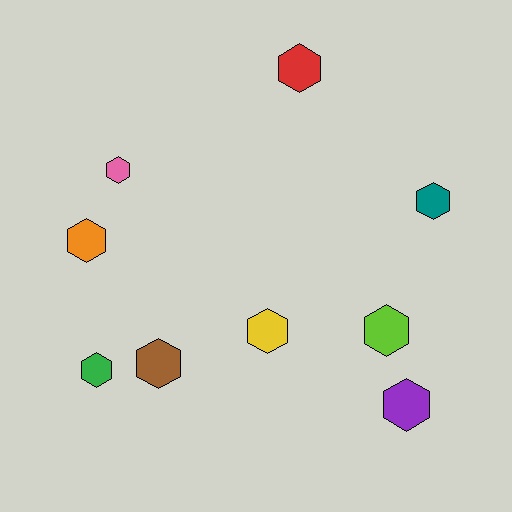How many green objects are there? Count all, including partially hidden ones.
There is 1 green object.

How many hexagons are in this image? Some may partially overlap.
There are 9 hexagons.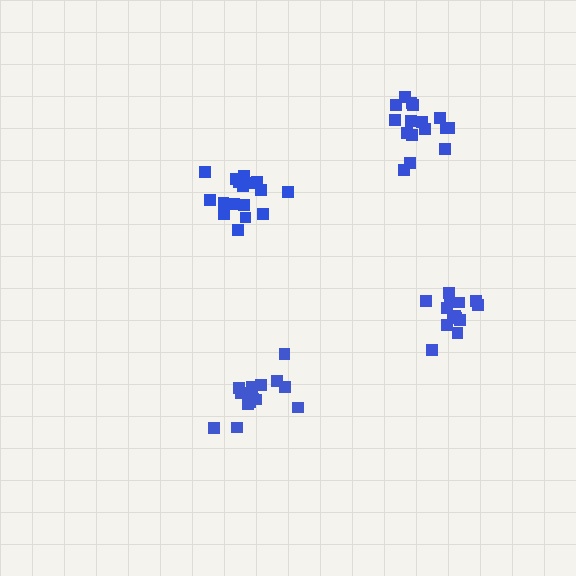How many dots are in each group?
Group 1: 18 dots, Group 2: 15 dots, Group 3: 15 dots, Group 4: 16 dots (64 total).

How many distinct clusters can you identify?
There are 4 distinct clusters.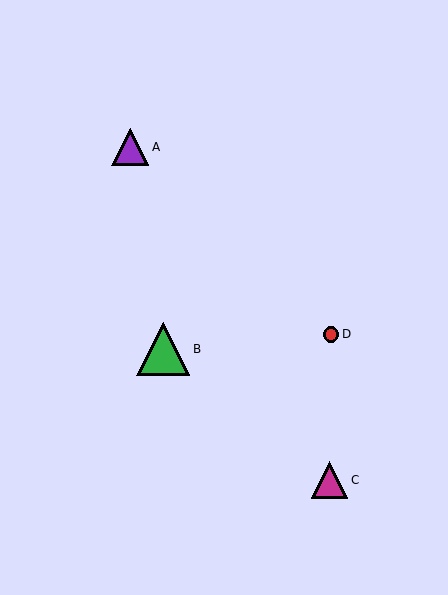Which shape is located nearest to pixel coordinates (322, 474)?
The magenta triangle (labeled C) at (329, 480) is nearest to that location.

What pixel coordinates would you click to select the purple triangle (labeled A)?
Click at (130, 147) to select the purple triangle A.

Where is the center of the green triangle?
The center of the green triangle is at (163, 349).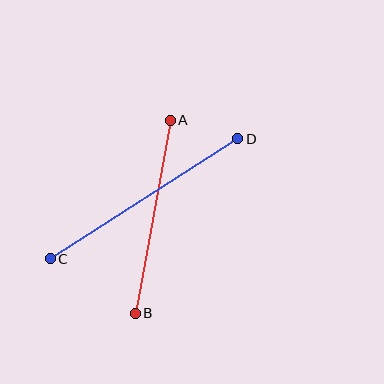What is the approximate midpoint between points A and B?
The midpoint is at approximately (153, 217) pixels.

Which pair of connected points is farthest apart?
Points C and D are farthest apart.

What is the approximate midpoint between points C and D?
The midpoint is at approximately (144, 199) pixels.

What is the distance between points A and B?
The distance is approximately 196 pixels.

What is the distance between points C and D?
The distance is approximately 223 pixels.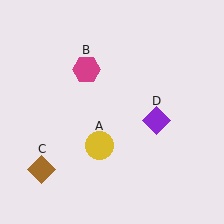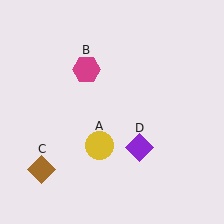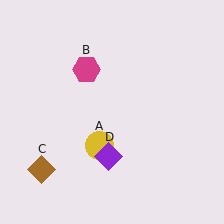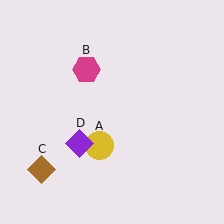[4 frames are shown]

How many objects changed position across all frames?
1 object changed position: purple diamond (object D).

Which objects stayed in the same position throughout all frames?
Yellow circle (object A) and magenta hexagon (object B) and brown diamond (object C) remained stationary.